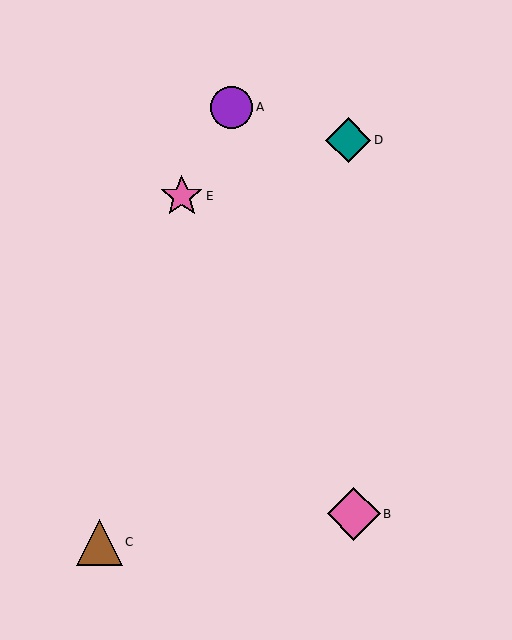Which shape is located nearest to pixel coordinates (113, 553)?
The brown triangle (labeled C) at (99, 542) is nearest to that location.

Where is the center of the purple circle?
The center of the purple circle is at (232, 107).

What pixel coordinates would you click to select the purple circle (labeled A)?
Click at (232, 107) to select the purple circle A.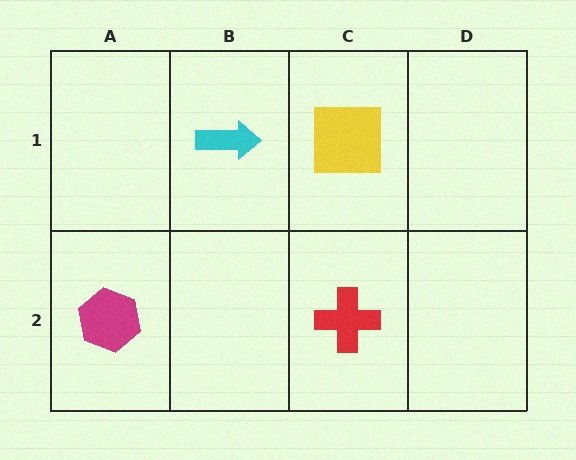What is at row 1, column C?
A yellow square.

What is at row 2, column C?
A red cross.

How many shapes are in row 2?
2 shapes.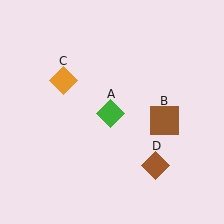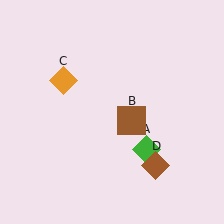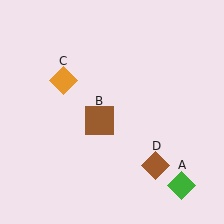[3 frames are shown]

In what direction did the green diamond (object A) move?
The green diamond (object A) moved down and to the right.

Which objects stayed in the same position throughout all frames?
Orange diamond (object C) and brown diamond (object D) remained stationary.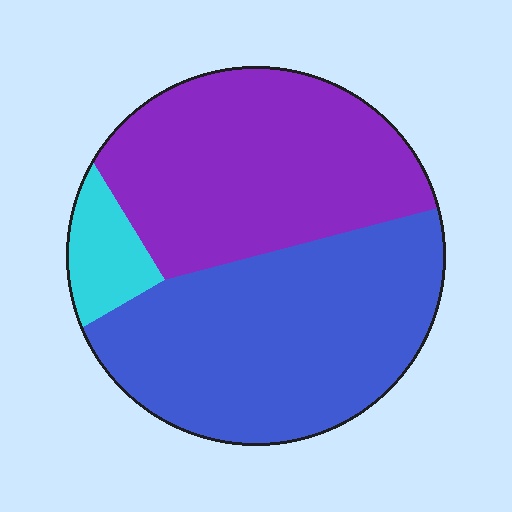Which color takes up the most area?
Blue, at roughly 50%.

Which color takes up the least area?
Cyan, at roughly 10%.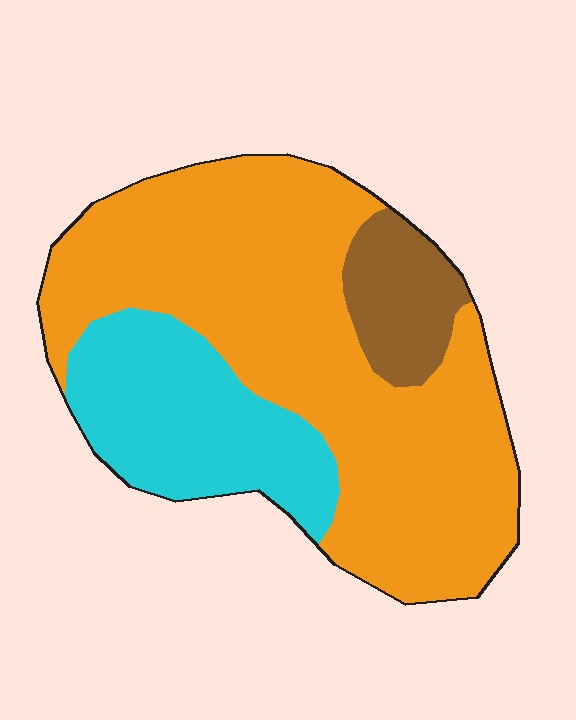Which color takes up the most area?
Orange, at roughly 65%.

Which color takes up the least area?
Brown, at roughly 10%.